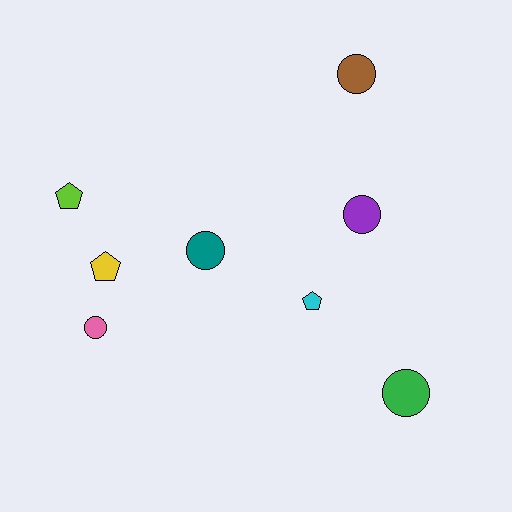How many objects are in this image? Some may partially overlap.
There are 8 objects.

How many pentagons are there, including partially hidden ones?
There are 3 pentagons.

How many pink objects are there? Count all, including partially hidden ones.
There is 1 pink object.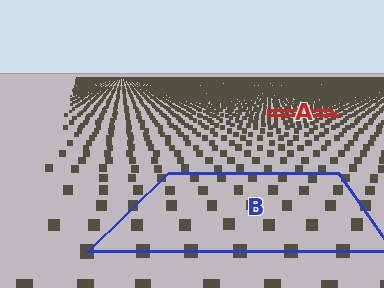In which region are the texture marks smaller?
The texture marks are smaller in region A, because it is farther away.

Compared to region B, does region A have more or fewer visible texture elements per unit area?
Region A has more texture elements per unit area — they are packed more densely because it is farther away.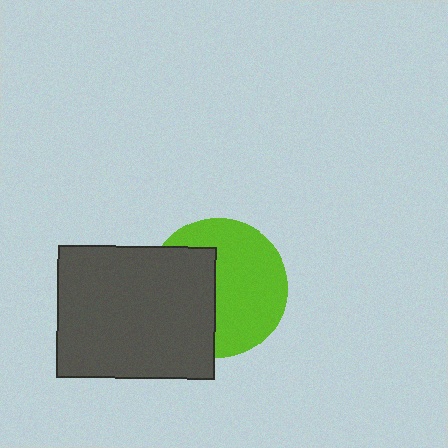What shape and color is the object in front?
The object in front is a dark gray rectangle.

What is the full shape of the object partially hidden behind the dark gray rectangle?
The partially hidden object is a lime circle.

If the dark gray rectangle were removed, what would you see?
You would see the complete lime circle.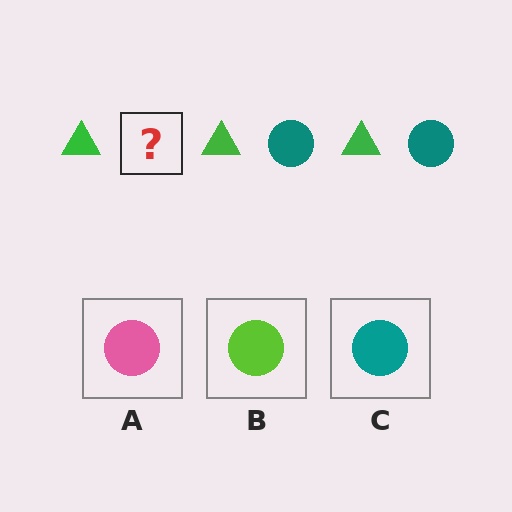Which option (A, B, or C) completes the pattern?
C.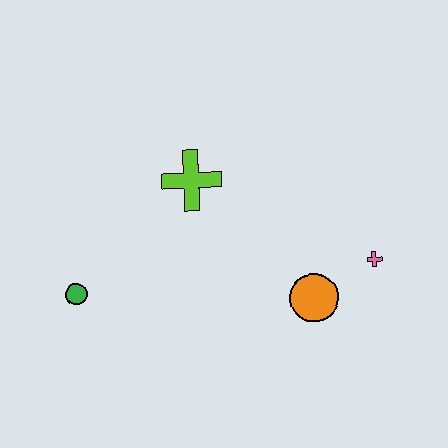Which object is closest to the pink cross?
The orange circle is closest to the pink cross.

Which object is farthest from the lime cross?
The pink cross is farthest from the lime cross.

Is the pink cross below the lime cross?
Yes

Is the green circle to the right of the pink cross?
No